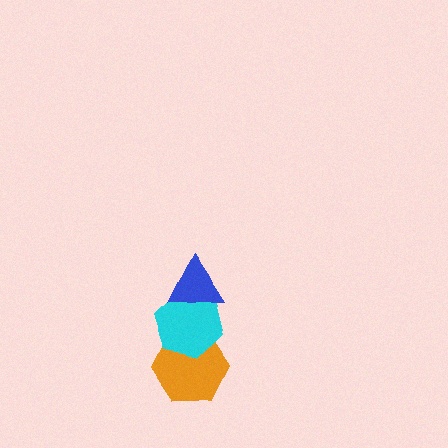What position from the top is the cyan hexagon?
The cyan hexagon is 2nd from the top.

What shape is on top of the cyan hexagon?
The blue triangle is on top of the cyan hexagon.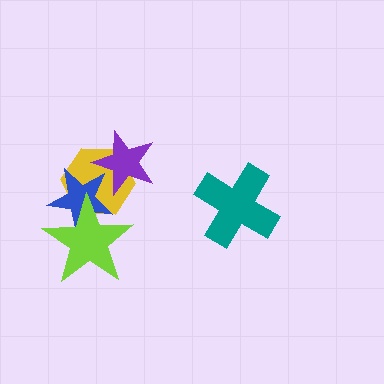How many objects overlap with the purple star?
2 objects overlap with the purple star.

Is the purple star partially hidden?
Yes, it is partially covered by another shape.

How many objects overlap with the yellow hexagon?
3 objects overlap with the yellow hexagon.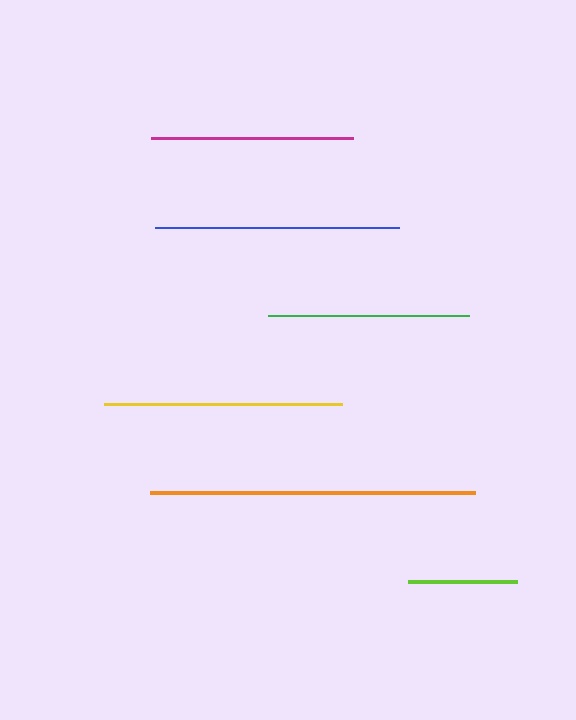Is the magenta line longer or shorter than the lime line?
The magenta line is longer than the lime line.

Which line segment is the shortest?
The lime line is the shortest at approximately 110 pixels.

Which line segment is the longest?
The orange line is the longest at approximately 326 pixels.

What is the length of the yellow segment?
The yellow segment is approximately 238 pixels long.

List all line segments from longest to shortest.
From longest to shortest: orange, blue, yellow, magenta, green, lime.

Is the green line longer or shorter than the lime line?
The green line is longer than the lime line.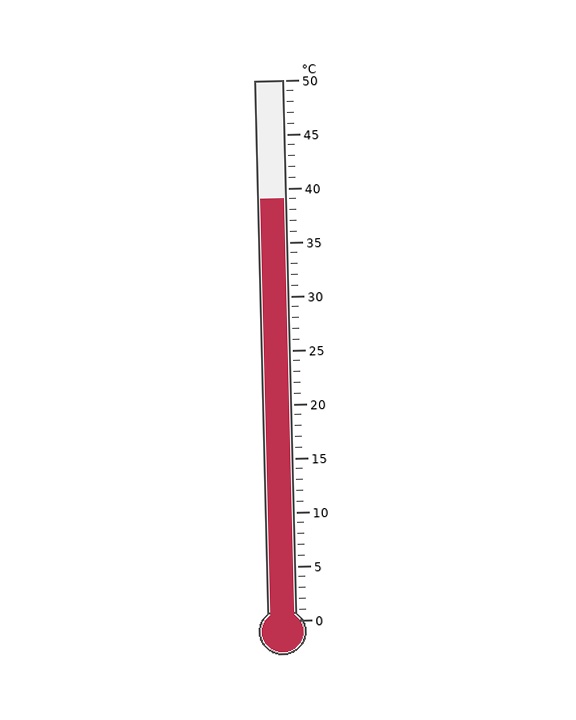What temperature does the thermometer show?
The thermometer shows approximately 39°C.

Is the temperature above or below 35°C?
The temperature is above 35°C.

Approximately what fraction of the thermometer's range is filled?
The thermometer is filled to approximately 80% of its range.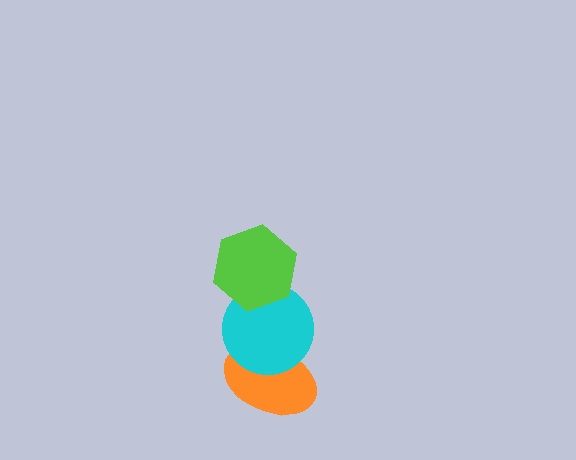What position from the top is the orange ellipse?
The orange ellipse is 3rd from the top.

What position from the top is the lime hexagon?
The lime hexagon is 1st from the top.